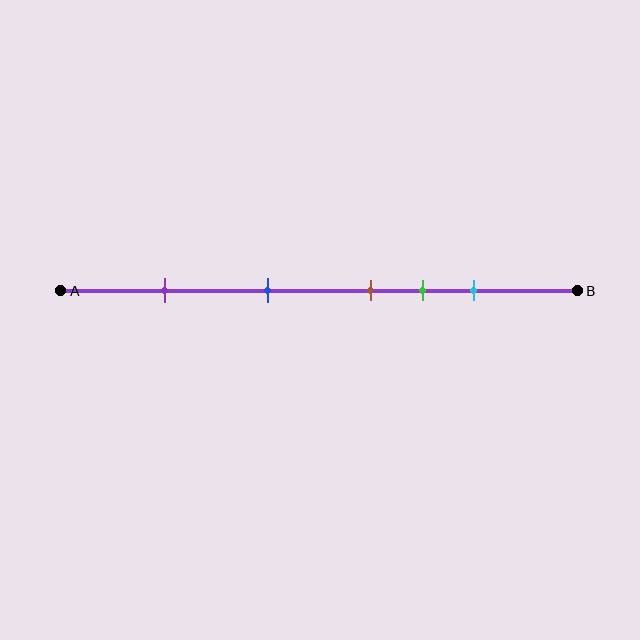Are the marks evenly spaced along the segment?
No, the marks are not evenly spaced.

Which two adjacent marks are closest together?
The brown and green marks are the closest adjacent pair.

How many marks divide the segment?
There are 5 marks dividing the segment.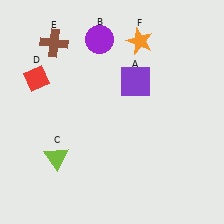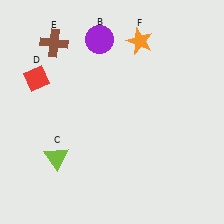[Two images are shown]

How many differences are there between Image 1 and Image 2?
There is 1 difference between the two images.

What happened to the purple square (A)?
The purple square (A) was removed in Image 2. It was in the top-right area of Image 1.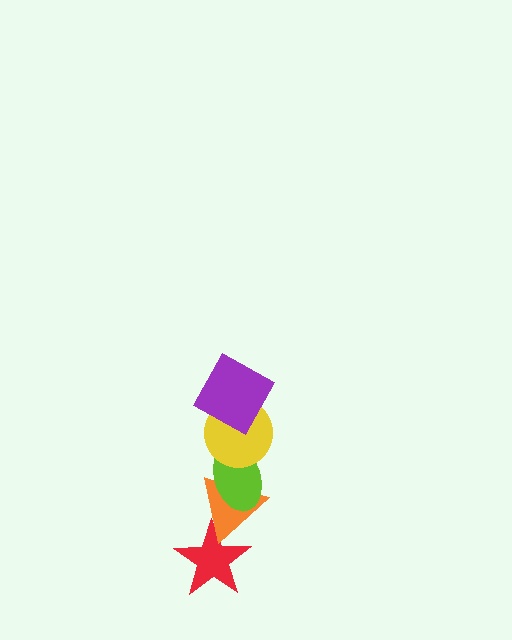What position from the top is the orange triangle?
The orange triangle is 4th from the top.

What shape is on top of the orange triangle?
The lime ellipse is on top of the orange triangle.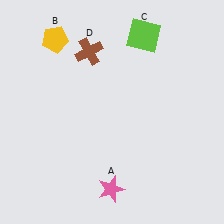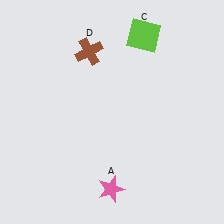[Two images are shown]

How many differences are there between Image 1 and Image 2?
There is 1 difference between the two images.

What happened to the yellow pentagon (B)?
The yellow pentagon (B) was removed in Image 2. It was in the top-left area of Image 1.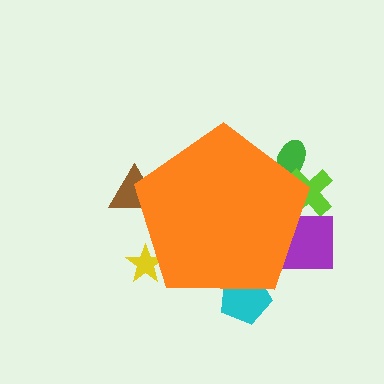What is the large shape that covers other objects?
An orange pentagon.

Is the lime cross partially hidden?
Yes, the lime cross is partially hidden behind the orange pentagon.